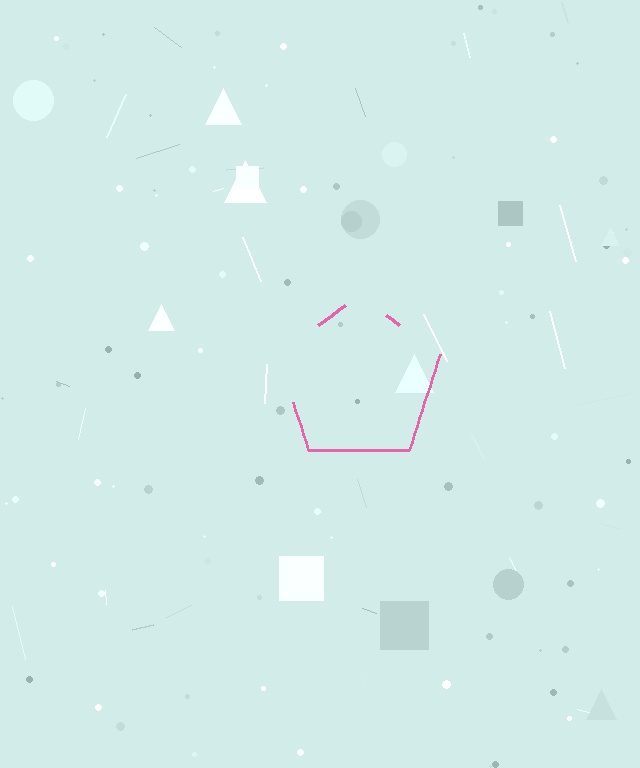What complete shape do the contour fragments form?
The contour fragments form a pentagon.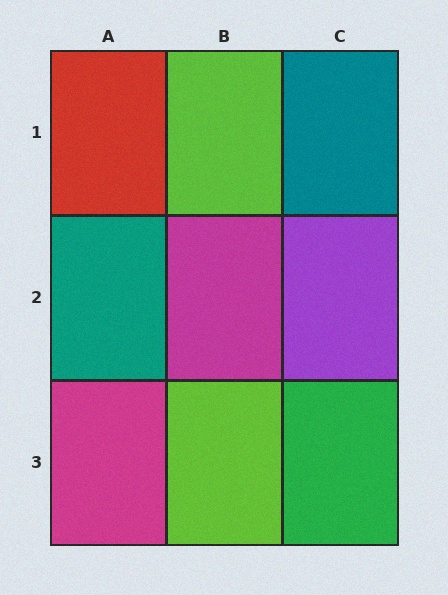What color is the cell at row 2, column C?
Purple.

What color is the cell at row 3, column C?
Green.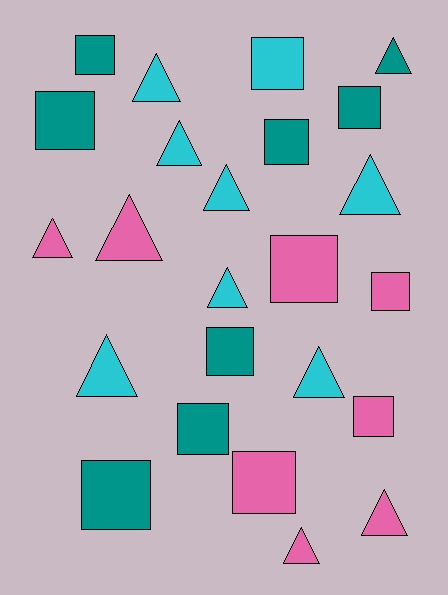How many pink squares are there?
There are 4 pink squares.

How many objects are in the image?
There are 24 objects.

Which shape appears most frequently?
Triangle, with 12 objects.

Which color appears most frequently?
Pink, with 8 objects.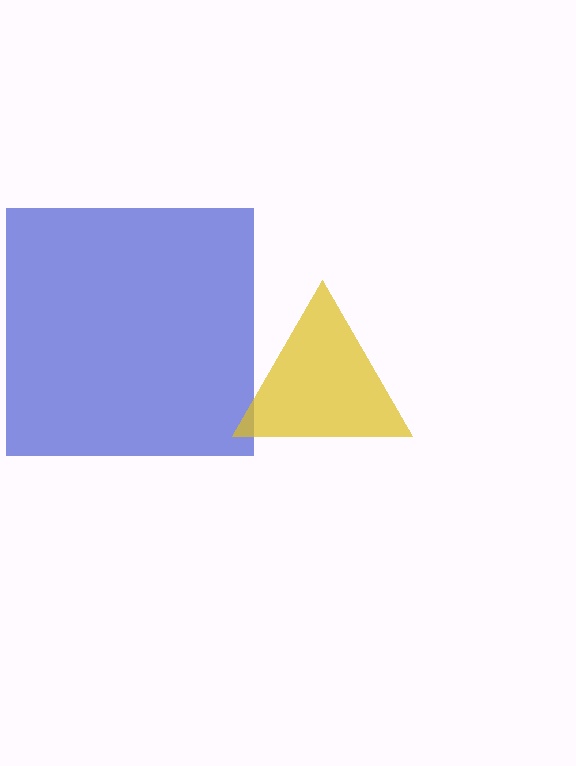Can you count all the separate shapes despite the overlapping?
Yes, there are 2 separate shapes.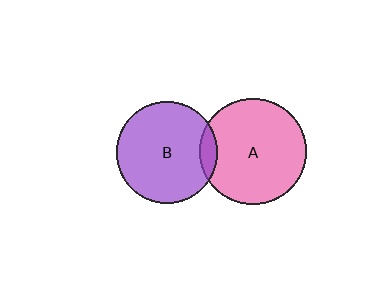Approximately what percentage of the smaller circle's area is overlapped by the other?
Approximately 10%.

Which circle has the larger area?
Circle A (pink).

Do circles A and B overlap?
Yes.